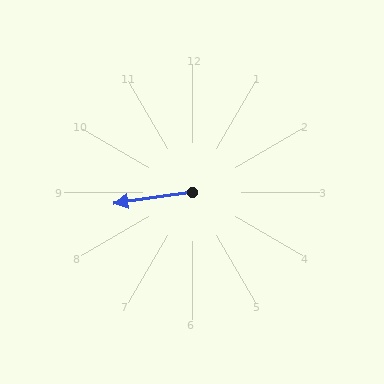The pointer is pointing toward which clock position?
Roughly 9 o'clock.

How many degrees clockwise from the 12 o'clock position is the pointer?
Approximately 262 degrees.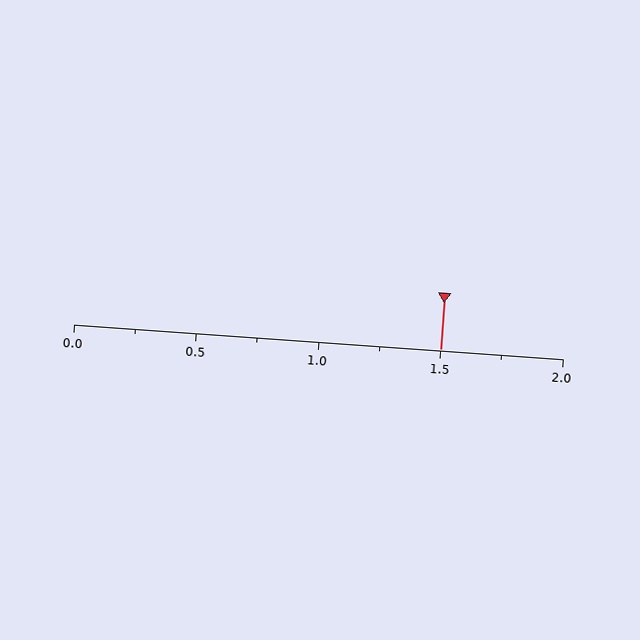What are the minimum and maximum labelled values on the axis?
The axis runs from 0.0 to 2.0.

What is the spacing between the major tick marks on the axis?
The major ticks are spaced 0.5 apart.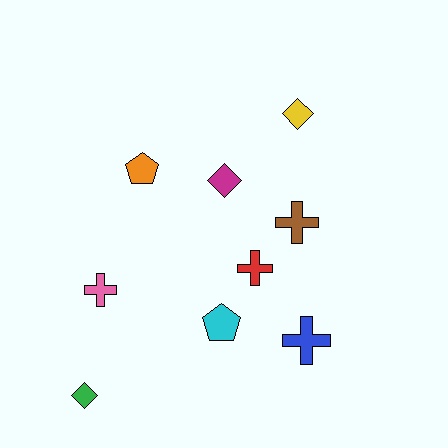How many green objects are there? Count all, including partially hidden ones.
There is 1 green object.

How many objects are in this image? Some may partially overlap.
There are 9 objects.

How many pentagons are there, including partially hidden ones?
There are 2 pentagons.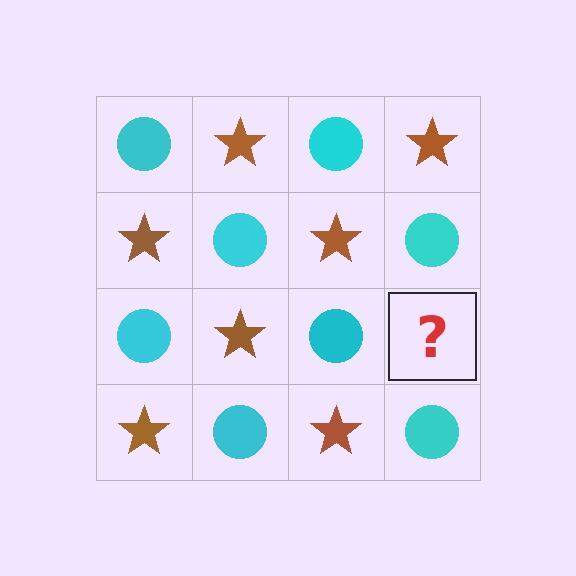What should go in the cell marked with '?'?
The missing cell should contain a brown star.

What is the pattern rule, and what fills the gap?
The rule is that it alternates cyan circle and brown star in a checkerboard pattern. The gap should be filled with a brown star.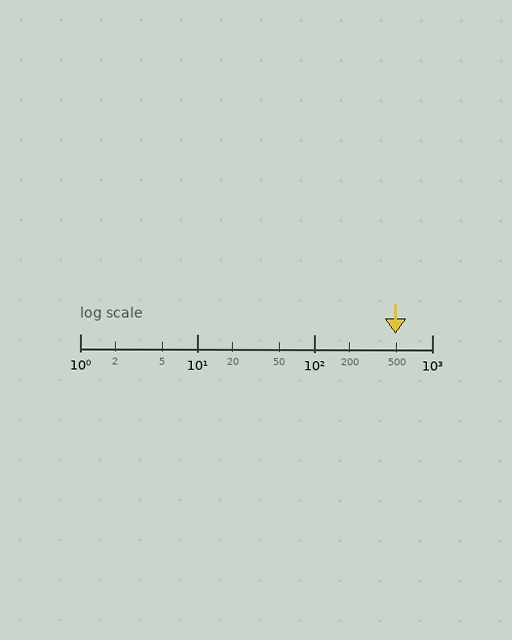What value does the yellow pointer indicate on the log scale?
The pointer indicates approximately 490.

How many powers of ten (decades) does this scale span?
The scale spans 3 decades, from 1 to 1000.